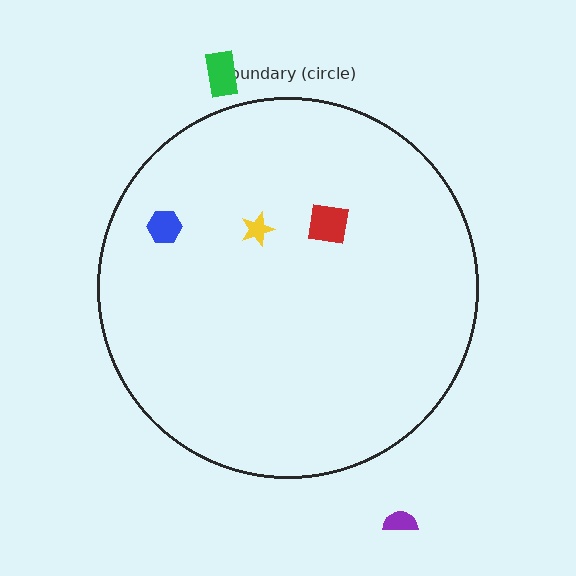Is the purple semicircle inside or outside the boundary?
Outside.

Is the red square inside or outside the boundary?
Inside.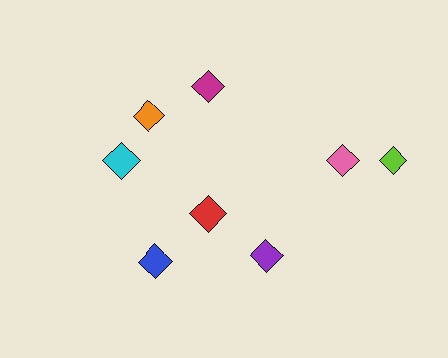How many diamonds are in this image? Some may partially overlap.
There are 8 diamonds.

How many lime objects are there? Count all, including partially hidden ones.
There is 1 lime object.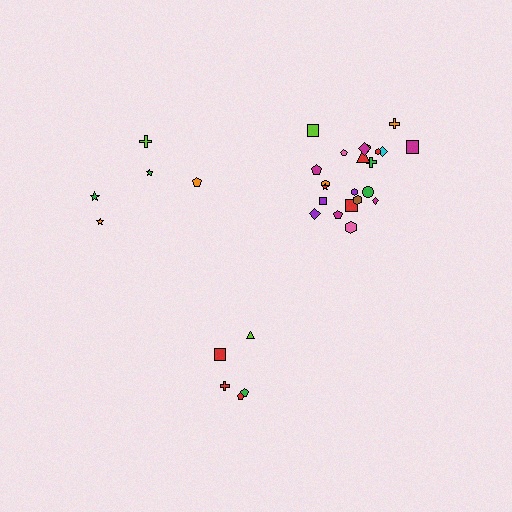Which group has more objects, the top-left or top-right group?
The top-right group.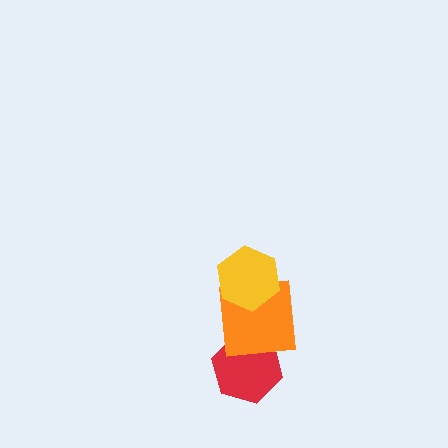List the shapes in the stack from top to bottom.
From top to bottom: the yellow hexagon, the orange square, the red hexagon.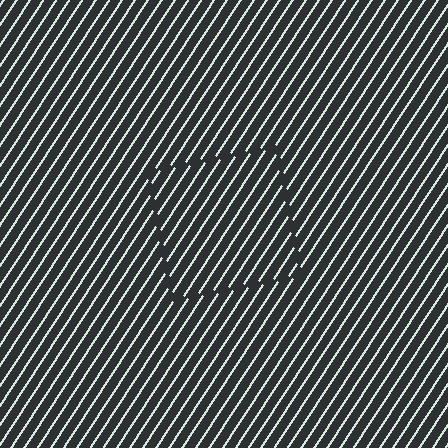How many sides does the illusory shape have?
4 sides — the line-ends trace a square.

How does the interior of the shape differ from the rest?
The interior of the shape contains the same grating, shifted by half a period — the contour is defined by the phase discontinuity where line-ends from the inner and outer gratings abut.